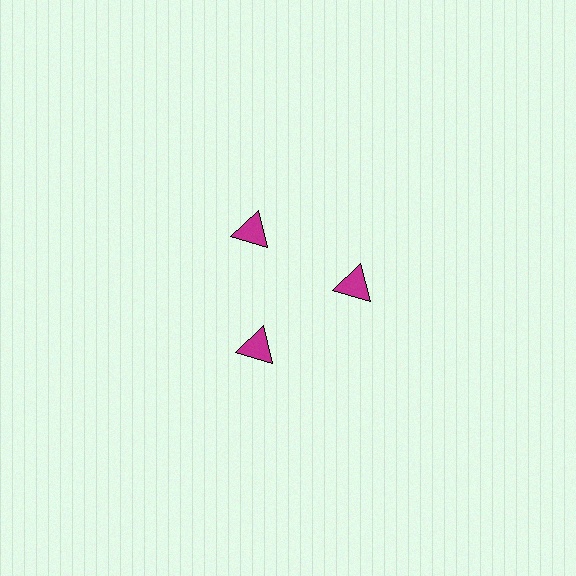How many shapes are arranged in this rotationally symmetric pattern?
There are 3 shapes, arranged in 3 groups of 1.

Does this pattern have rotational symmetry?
Yes, this pattern has 3-fold rotational symmetry. It looks the same after rotating 120 degrees around the center.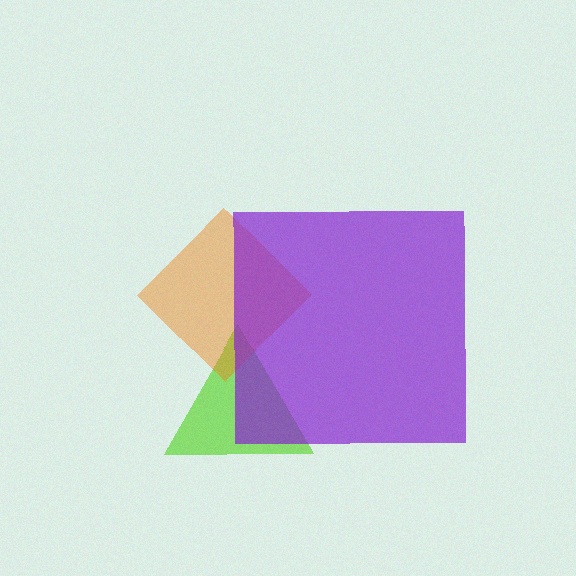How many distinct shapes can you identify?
There are 3 distinct shapes: a lime triangle, an orange diamond, a purple square.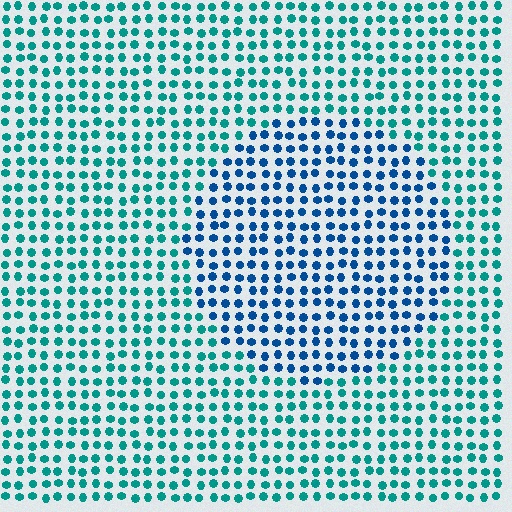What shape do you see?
I see a circle.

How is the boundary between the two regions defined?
The boundary is defined purely by a slight shift in hue (about 36 degrees). Spacing, size, and orientation are identical on both sides.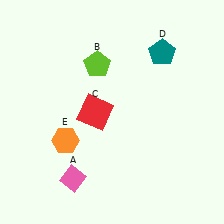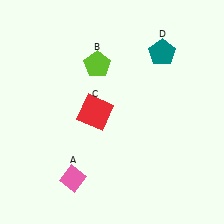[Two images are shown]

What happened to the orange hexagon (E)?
The orange hexagon (E) was removed in Image 2. It was in the bottom-left area of Image 1.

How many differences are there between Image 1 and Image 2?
There is 1 difference between the two images.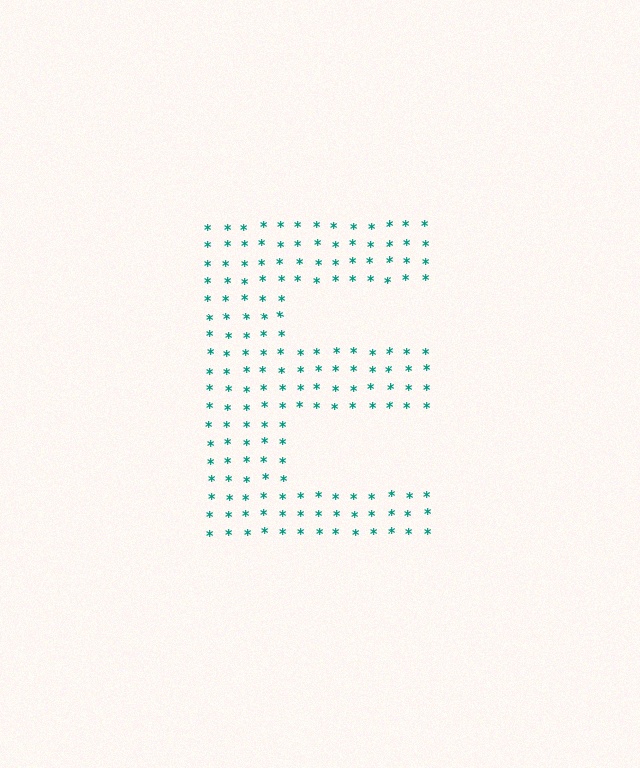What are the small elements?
The small elements are asterisks.